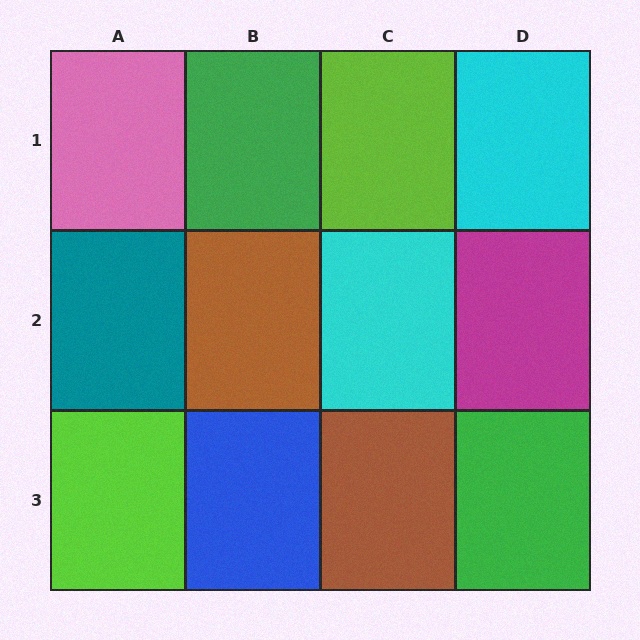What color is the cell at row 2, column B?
Brown.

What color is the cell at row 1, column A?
Pink.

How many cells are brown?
2 cells are brown.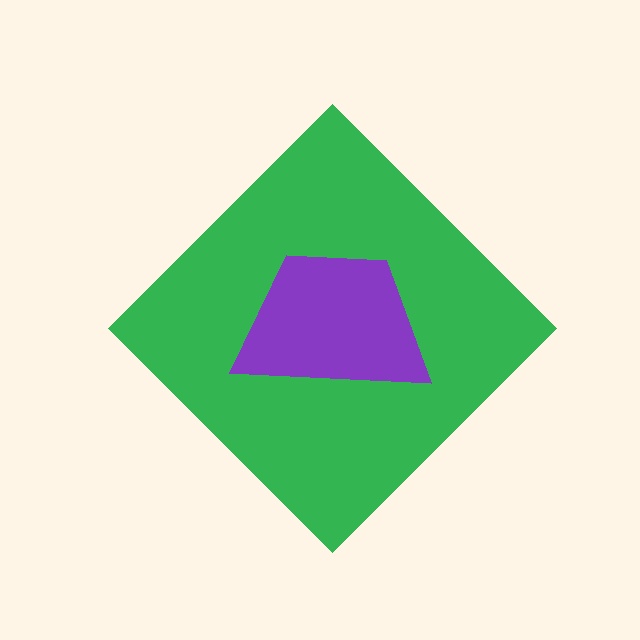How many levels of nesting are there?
2.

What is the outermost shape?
The green diamond.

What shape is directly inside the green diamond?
The purple trapezoid.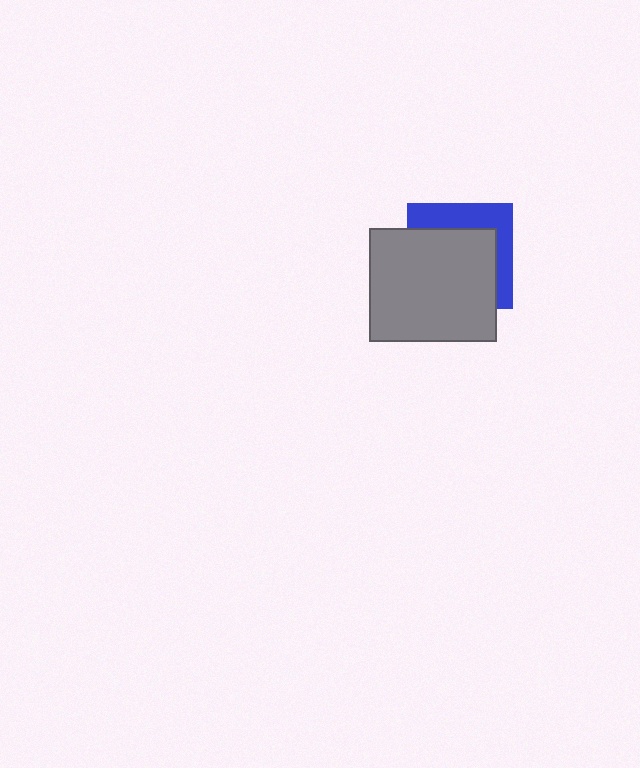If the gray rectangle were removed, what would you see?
You would see the complete blue square.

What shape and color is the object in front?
The object in front is a gray rectangle.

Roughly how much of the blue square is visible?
A small part of it is visible (roughly 34%).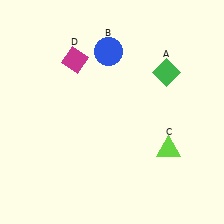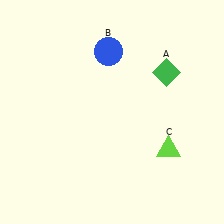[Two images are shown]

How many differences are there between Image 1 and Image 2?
There is 1 difference between the two images.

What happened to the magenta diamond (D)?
The magenta diamond (D) was removed in Image 2. It was in the top-left area of Image 1.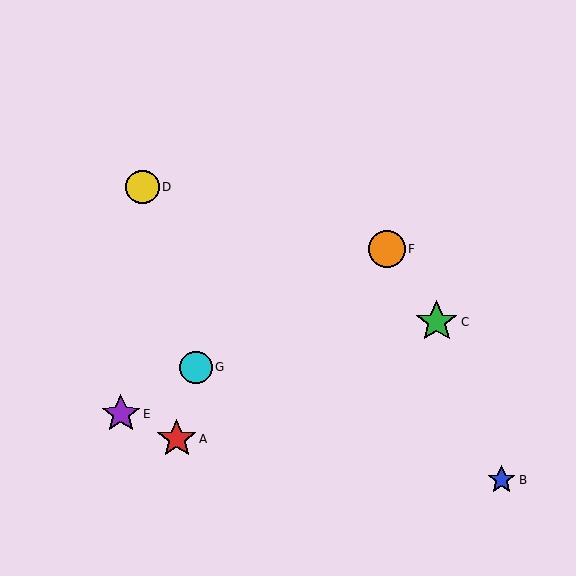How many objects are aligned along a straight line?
3 objects (E, F, G) are aligned along a straight line.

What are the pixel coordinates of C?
Object C is at (437, 322).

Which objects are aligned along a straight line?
Objects E, F, G are aligned along a straight line.